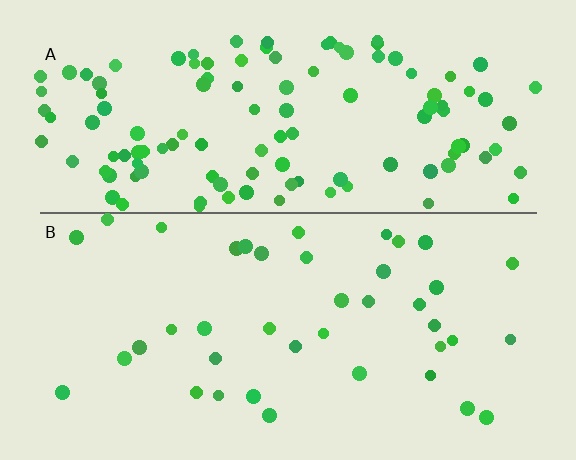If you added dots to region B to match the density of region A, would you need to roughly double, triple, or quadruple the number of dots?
Approximately triple.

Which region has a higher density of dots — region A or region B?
A (the top).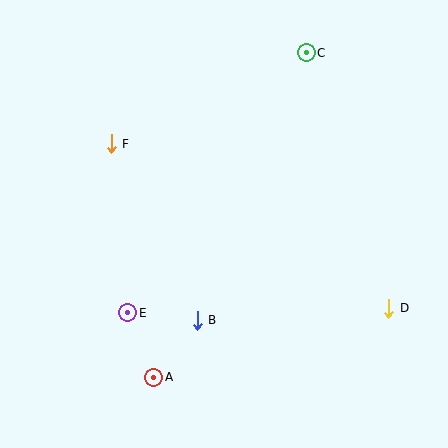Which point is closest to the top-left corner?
Point F is closest to the top-left corner.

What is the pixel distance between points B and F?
The distance between B and F is 196 pixels.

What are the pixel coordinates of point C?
Point C is at (306, 53).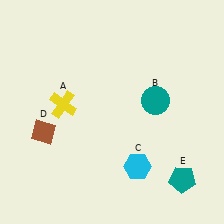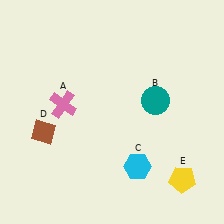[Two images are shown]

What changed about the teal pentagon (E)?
In Image 1, E is teal. In Image 2, it changed to yellow.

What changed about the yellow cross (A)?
In Image 1, A is yellow. In Image 2, it changed to pink.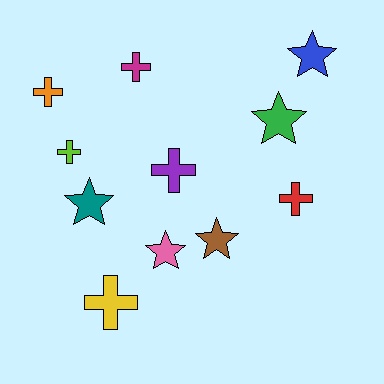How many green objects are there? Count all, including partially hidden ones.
There is 1 green object.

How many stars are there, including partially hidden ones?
There are 5 stars.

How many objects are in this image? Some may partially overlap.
There are 11 objects.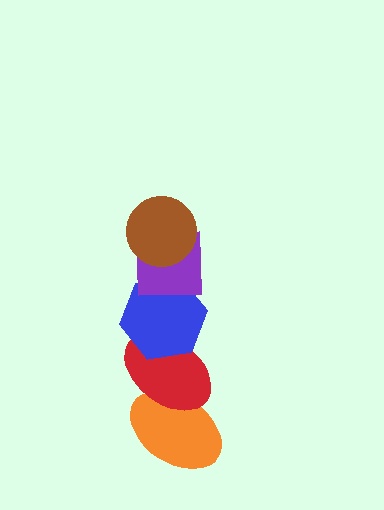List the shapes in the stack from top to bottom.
From top to bottom: the brown circle, the purple square, the blue hexagon, the red ellipse, the orange ellipse.